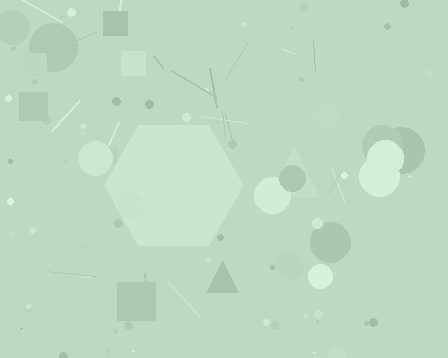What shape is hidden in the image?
A hexagon is hidden in the image.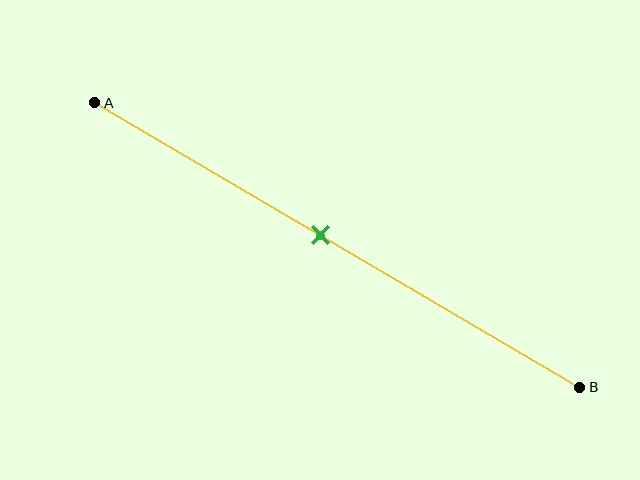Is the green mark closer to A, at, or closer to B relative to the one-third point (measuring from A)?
The green mark is closer to point B than the one-third point of segment AB.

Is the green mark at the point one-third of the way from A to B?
No, the mark is at about 45% from A, not at the 33% one-third point.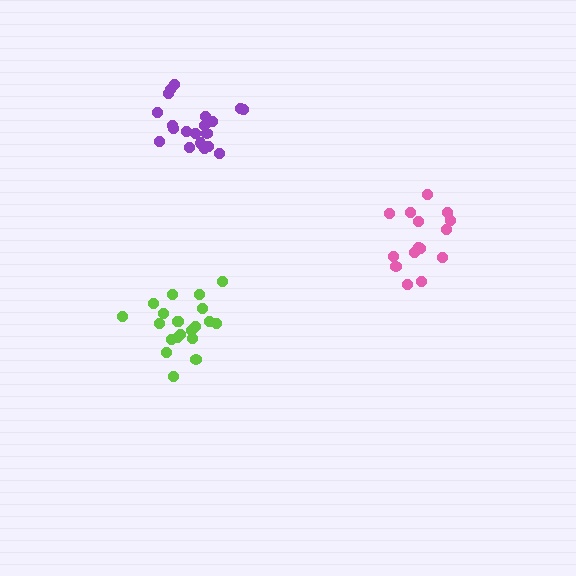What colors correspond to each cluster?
The clusters are colored: pink, lime, purple.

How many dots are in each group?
Group 1: 15 dots, Group 2: 21 dots, Group 3: 20 dots (56 total).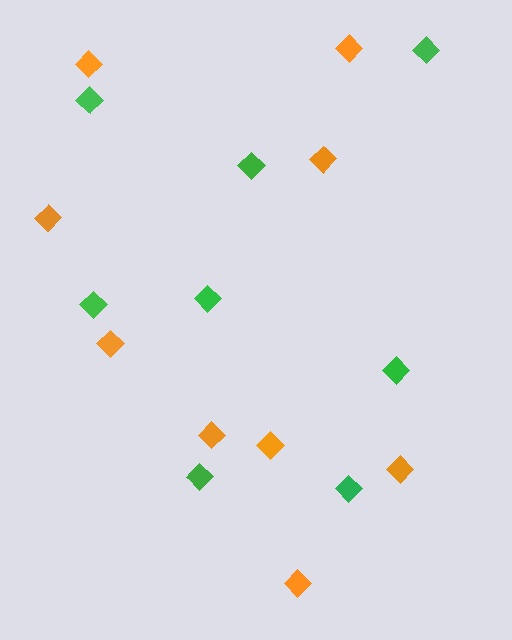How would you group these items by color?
There are 2 groups: one group of green diamonds (8) and one group of orange diamonds (9).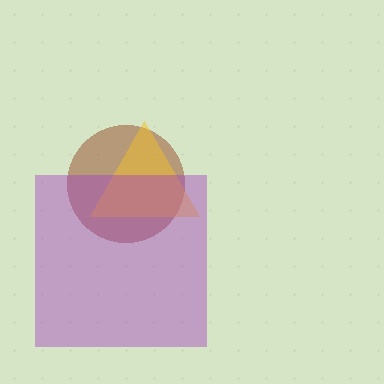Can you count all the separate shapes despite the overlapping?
Yes, there are 3 separate shapes.